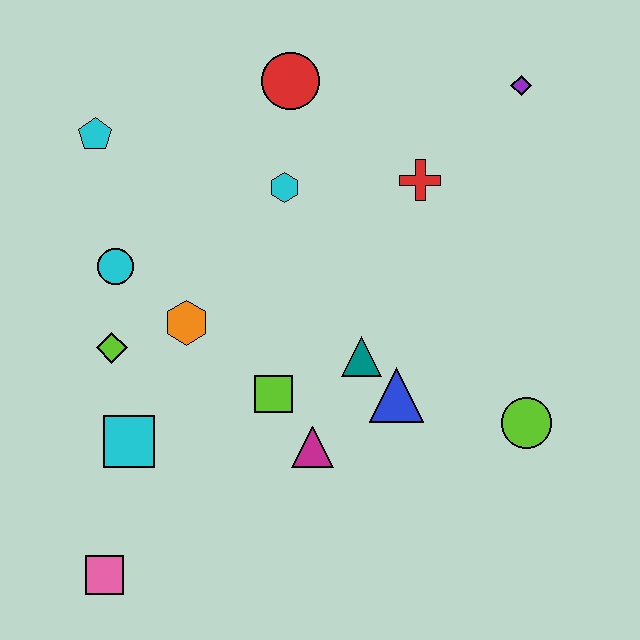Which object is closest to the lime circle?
The blue triangle is closest to the lime circle.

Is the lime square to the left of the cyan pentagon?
No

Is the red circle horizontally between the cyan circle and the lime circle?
Yes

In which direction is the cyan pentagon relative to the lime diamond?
The cyan pentagon is above the lime diamond.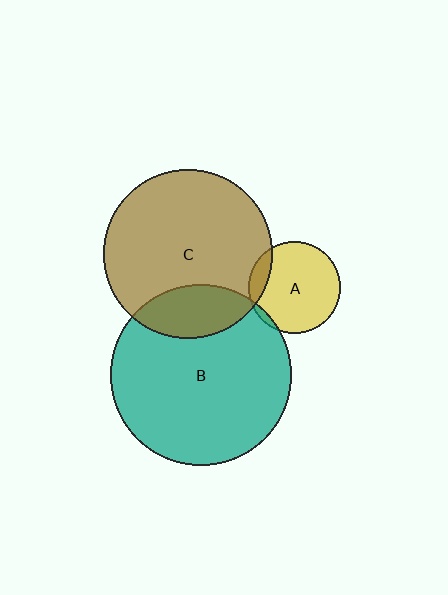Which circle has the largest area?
Circle B (teal).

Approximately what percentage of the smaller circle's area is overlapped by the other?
Approximately 10%.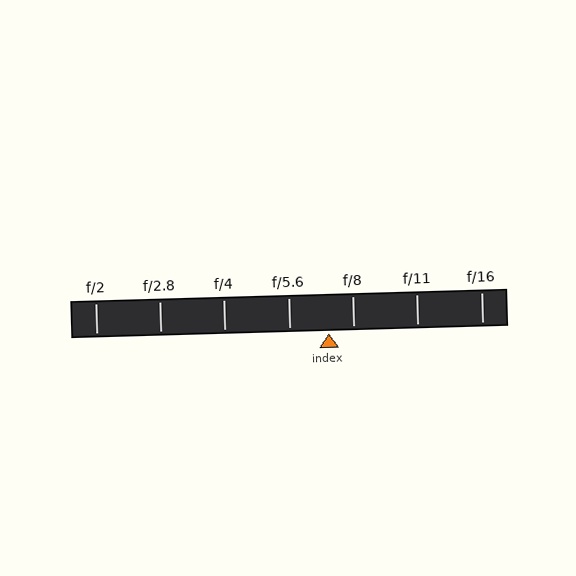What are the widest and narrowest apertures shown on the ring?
The widest aperture shown is f/2 and the narrowest is f/16.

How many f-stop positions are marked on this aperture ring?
There are 7 f-stop positions marked.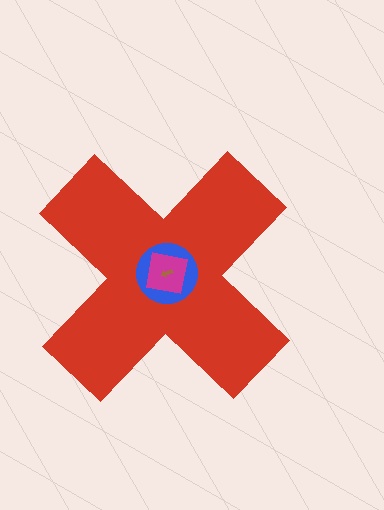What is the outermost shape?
The red cross.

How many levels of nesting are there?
4.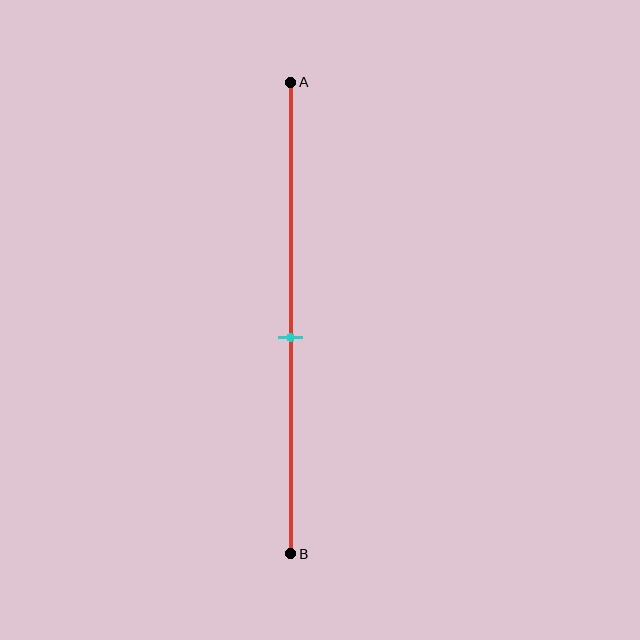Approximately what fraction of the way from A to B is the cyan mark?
The cyan mark is approximately 55% of the way from A to B.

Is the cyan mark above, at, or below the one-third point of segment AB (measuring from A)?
The cyan mark is below the one-third point of segment AB.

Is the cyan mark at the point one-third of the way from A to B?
No, the mark is at about 55% from A, not at the 33% one-third point.